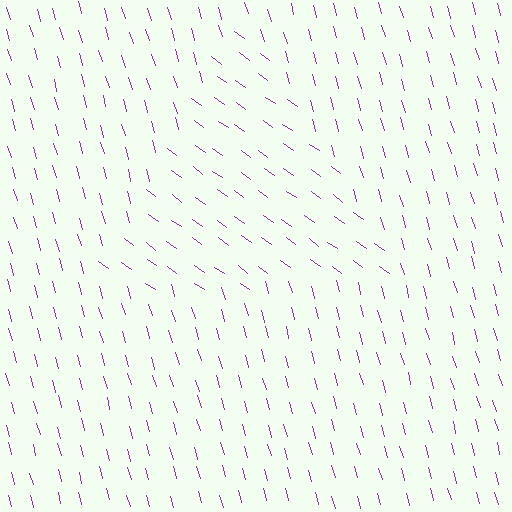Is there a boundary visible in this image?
Yes, there is a texture boundary formed by a change in line orientation.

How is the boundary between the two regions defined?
The boundary is defined purely by a change in line orientation (approximately 38 degrees difference). All lines are the same color and thickness.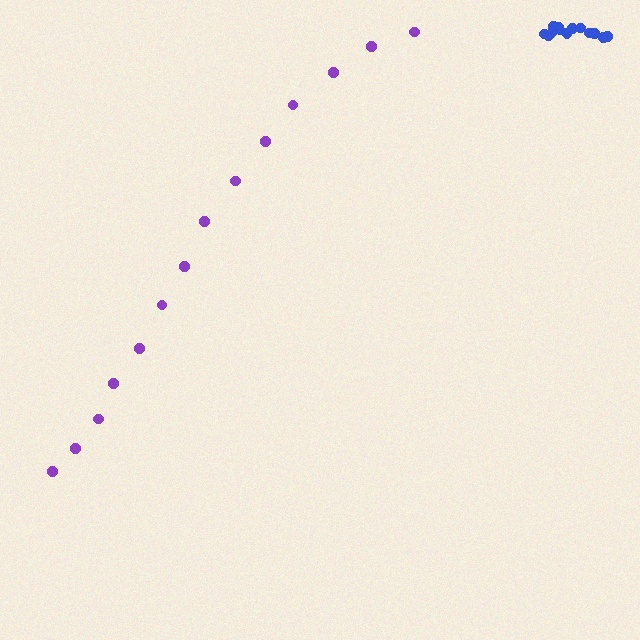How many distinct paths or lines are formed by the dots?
There are 2 distinct paths.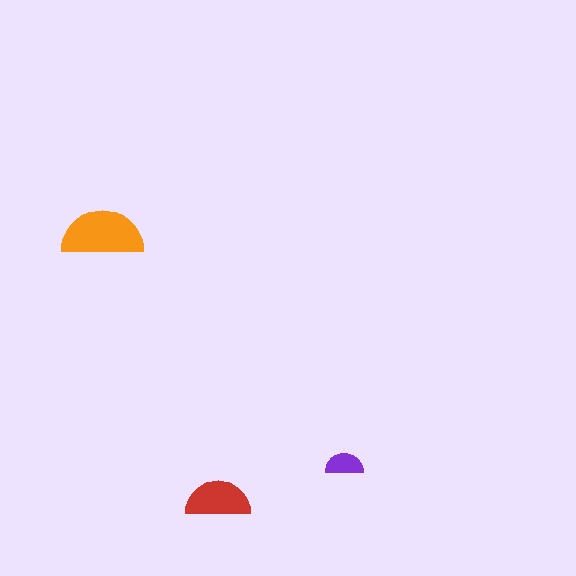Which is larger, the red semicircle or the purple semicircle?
The red one.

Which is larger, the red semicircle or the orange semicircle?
The orange one.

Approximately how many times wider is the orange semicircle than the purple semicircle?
About 2 times wider.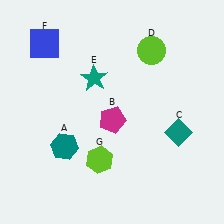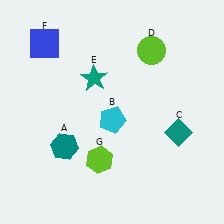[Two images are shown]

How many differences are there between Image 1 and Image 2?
There is 1 difference between the two images.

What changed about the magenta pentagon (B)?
In Image 1, B is magenta. In Image 2, it changed to cyan.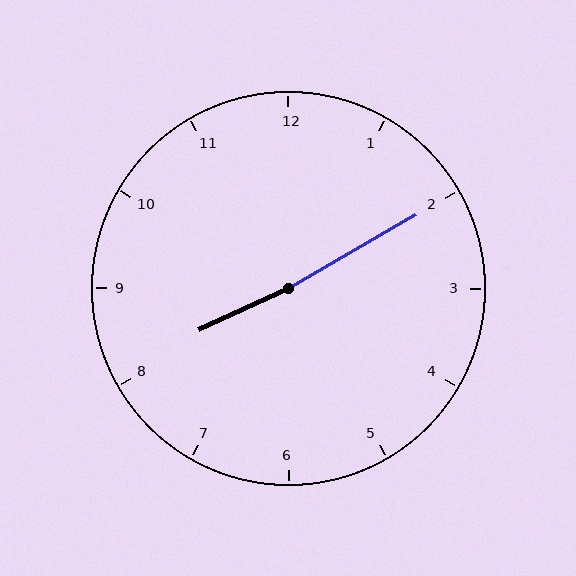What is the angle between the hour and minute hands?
Approximately 175 degrees.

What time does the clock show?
8:10.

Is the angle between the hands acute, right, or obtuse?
It is obtuse.